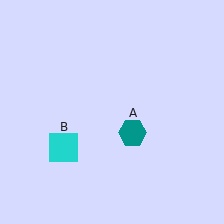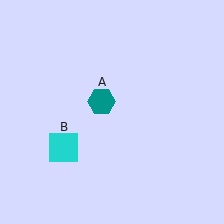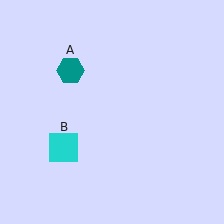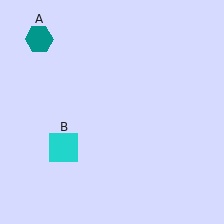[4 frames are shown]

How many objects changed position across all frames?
1 object changed position: teal hexagon (object A).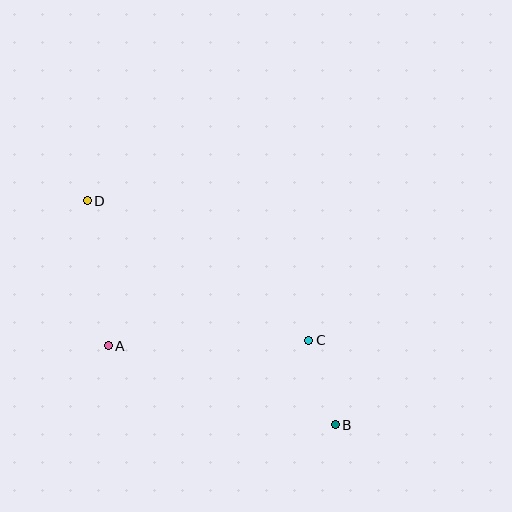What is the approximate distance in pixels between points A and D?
The distance between A and D is approximately 146 pixels.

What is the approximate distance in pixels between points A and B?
The distance between A and B is approximately 240 pixels.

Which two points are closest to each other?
Points B and C are closest to each other.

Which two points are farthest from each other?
Points B and D are farthest from each other.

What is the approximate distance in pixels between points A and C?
The distance between A and C is approximately 200 pixels.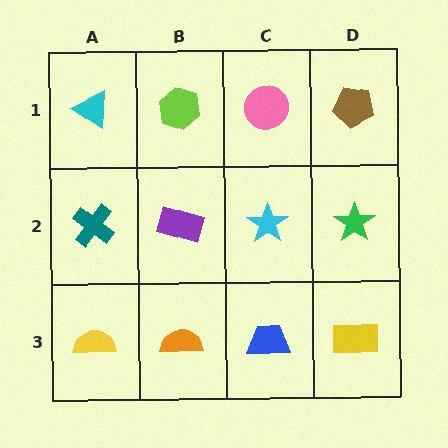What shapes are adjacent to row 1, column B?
A purple rectangle (row 2, column B), a cyan triangle (row 1, column A), a pink circle (row 1, column C).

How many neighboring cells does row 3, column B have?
3.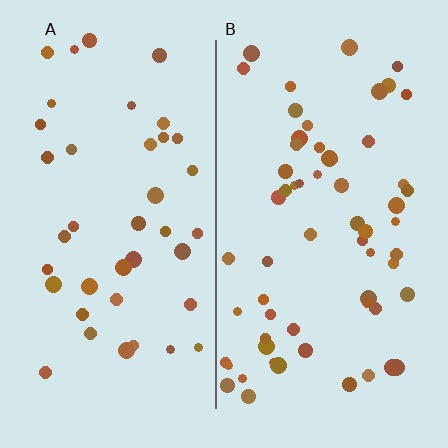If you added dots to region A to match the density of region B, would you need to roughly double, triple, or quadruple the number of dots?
Approximately double.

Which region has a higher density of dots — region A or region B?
B (the right).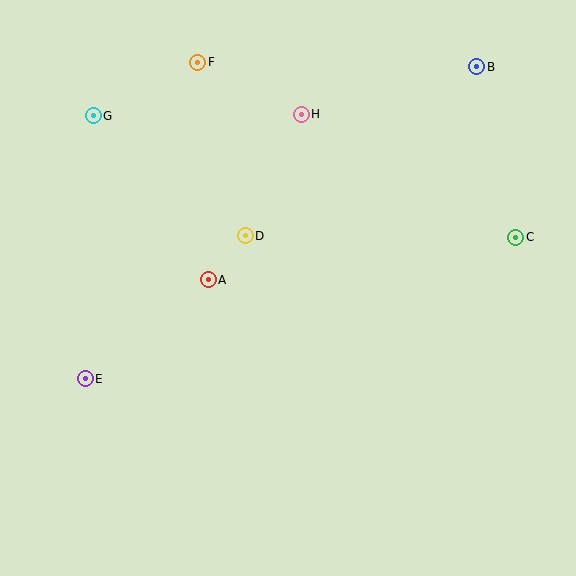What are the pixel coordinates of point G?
Point G is at (93, 116).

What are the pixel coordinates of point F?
Point F is at (198, 62).